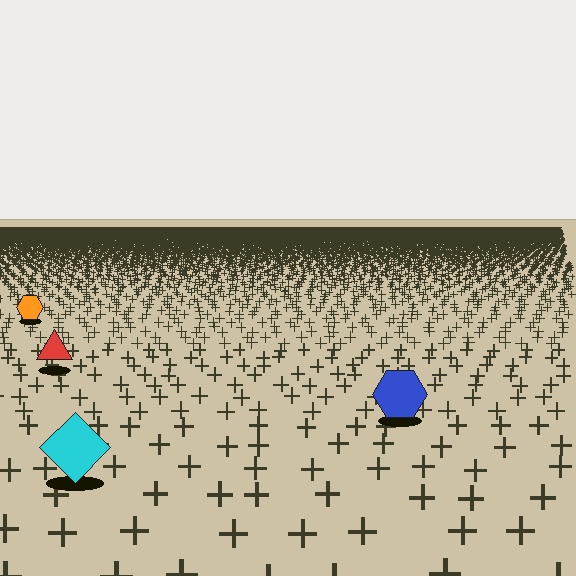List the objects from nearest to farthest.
From nearest to farthest: the cyan diamond, the blue hexagon, the red triangle, the orange hexagon.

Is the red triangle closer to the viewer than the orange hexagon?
Yes. The red triangle is closer — you can tell from the texture gradient: the ground texture is coarser near it.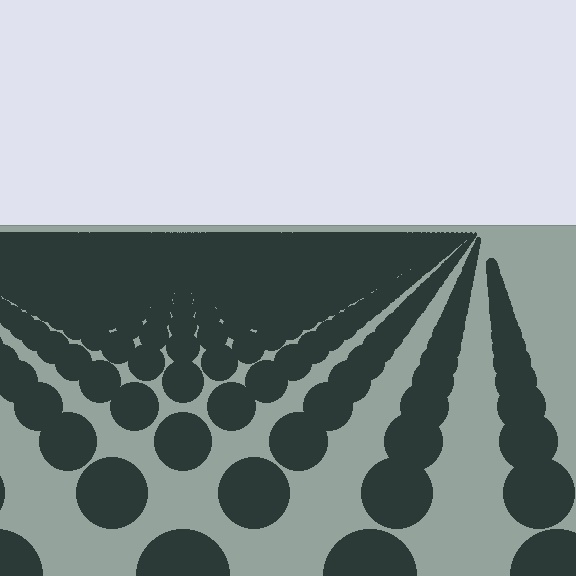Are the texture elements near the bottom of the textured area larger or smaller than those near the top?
Larger. Near the bottom, elements are closer to the viewer and appear at a bigger on-screen size.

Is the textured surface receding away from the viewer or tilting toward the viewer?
The surface is receding away from the viewer. Texture elements get smaller and denser toward the top.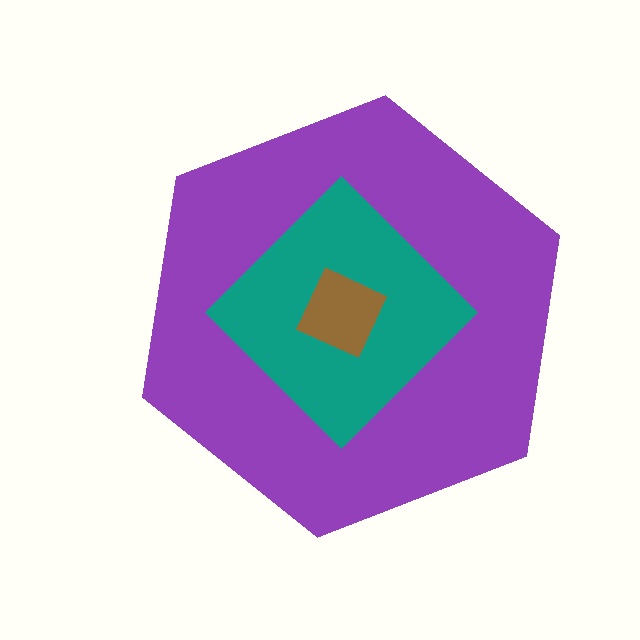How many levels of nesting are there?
3.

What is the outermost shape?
The purple hexagon.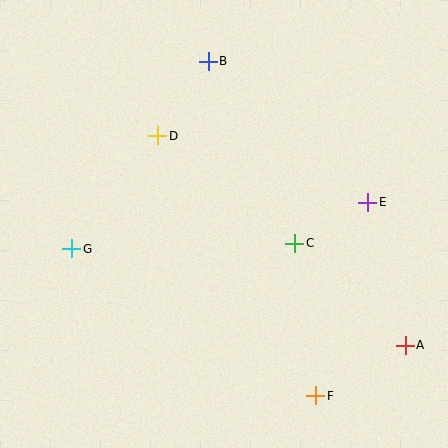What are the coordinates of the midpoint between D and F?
The midpoint between D and F is at (237, 266).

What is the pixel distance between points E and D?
The distance between E and D is 220 pixels.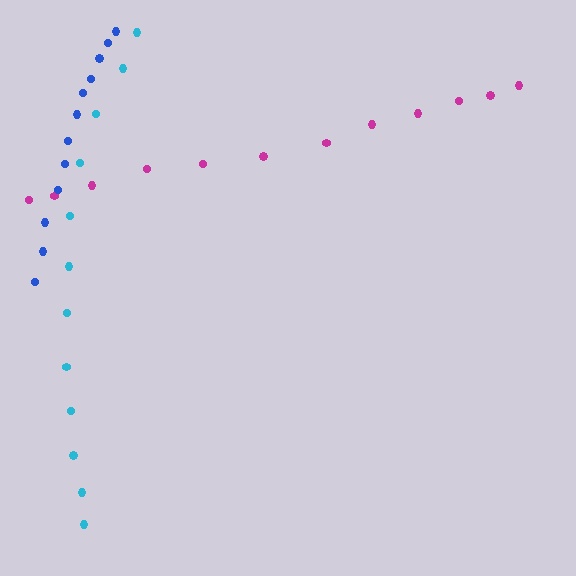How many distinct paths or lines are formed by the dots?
There are 3 distinct paths.